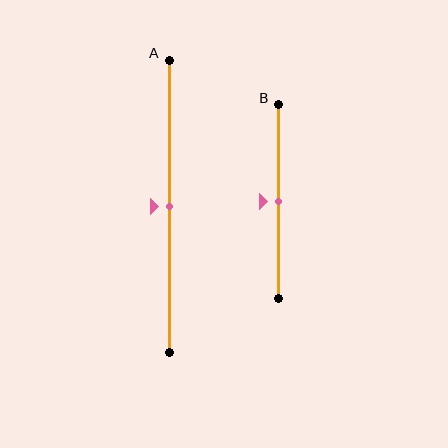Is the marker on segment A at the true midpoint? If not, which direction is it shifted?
Yes, the marker on segment A is at the true midpoint.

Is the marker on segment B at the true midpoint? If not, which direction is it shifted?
Yes, the marker on segment B is at the true midpoint.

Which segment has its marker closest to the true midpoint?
Segment A has its marker closest to the true midpoint.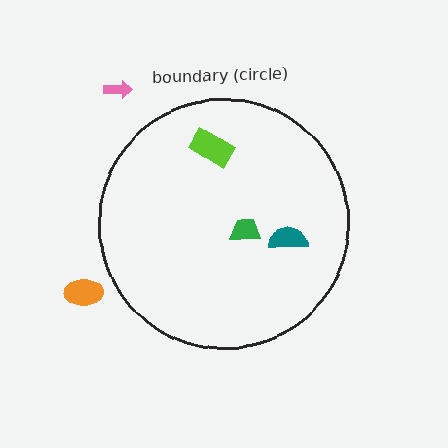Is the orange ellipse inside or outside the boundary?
Outside.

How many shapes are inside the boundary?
3 inside, 2 outside.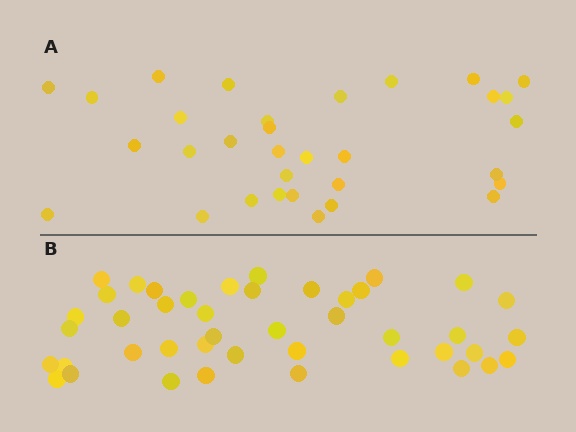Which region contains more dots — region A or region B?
Region B (the bottom region) has more dots.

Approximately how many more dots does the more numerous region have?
Region B has roughly 12 or so more dots than region A.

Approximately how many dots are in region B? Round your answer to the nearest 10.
About 40 dots. (The exact count is 43, which rounds to 40.)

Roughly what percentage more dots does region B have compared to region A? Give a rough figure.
About 35% more.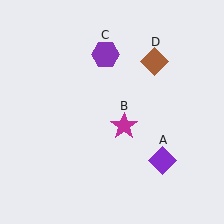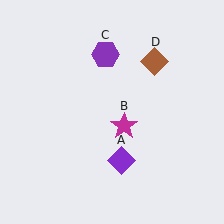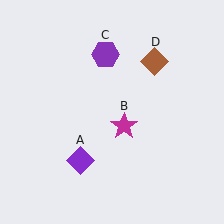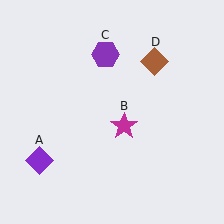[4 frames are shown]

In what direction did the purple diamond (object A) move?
The purple diamond (object A) moved left.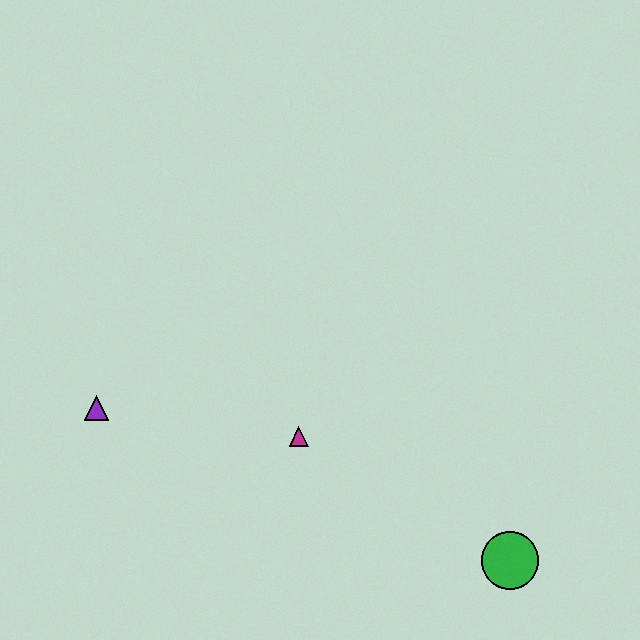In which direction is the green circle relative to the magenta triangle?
The green circle is to the right of the magenta triangle.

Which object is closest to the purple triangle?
The magenta triangle is closest to the purple triangle.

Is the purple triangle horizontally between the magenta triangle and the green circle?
No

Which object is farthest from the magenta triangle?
The green circle is farthest from the magenta triangle.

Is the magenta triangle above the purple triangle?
No